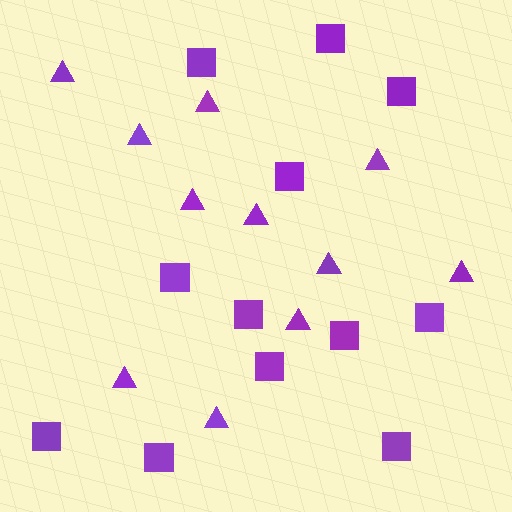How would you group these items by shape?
There are 2 groups: one group of squares (12) and one group of triangles (11).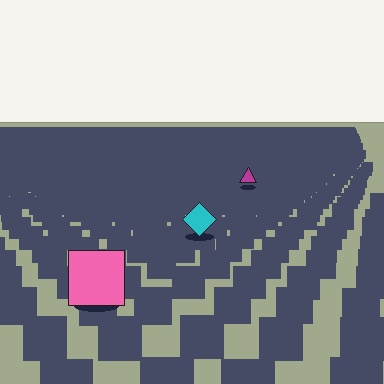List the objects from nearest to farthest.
From nearest to farthest: the pink square, the cyan diamond, the magenta triangle.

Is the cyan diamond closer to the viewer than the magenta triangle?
Yes. The cyan diamond is closer — you can tell from the texture gradient: the ground texture is coarser near it.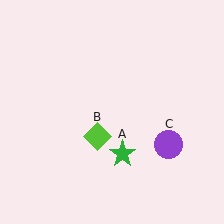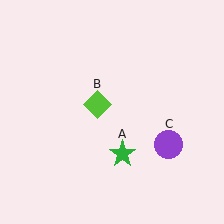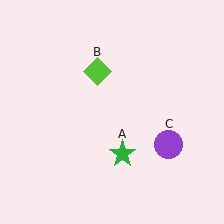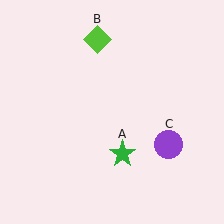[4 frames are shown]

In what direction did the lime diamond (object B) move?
The lime diamond (object B) moved up.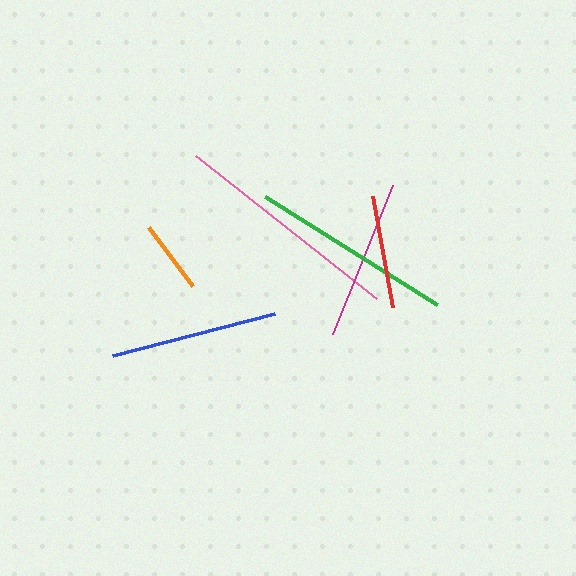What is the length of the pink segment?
The pink segment is approximately 231 pixels long.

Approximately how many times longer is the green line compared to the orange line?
The green line is approximately 2.8 times the length of the orange line.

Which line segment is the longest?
The pink line is the longest at approximately 231 pixels.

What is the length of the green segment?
The green segment is approximately 204 pixels long.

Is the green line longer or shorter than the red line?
The green line is longer than the red line.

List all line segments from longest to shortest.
From longest to shortest: pink, green, blue, magenta, red, orange.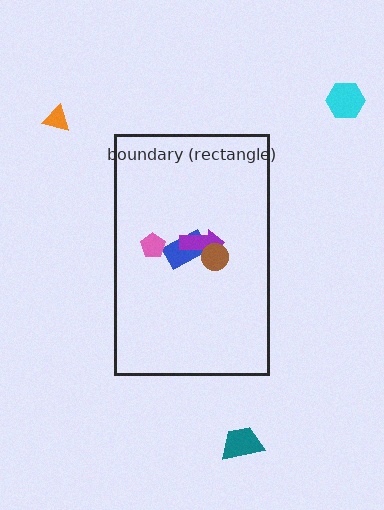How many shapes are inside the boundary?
4 inside, 3 outside.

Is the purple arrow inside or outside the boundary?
Inside.